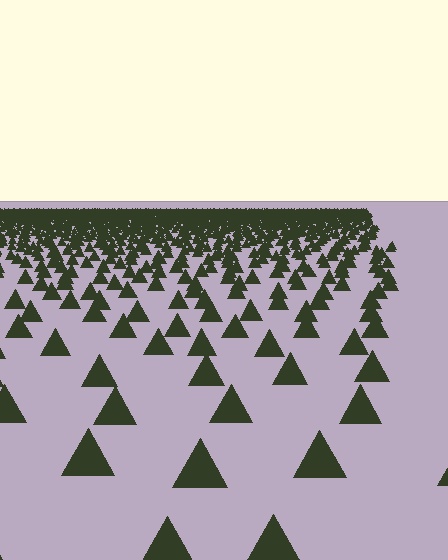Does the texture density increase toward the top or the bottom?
Density increases toward the top.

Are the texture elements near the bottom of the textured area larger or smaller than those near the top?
Larger. Near the bottom, elements are closer to the viewer and appear at a bigger on-screen size.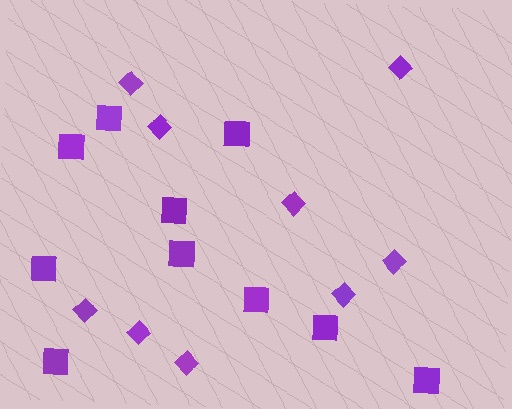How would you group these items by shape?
There are 2 groups: one group of diamonds (9) and one group of squares (10).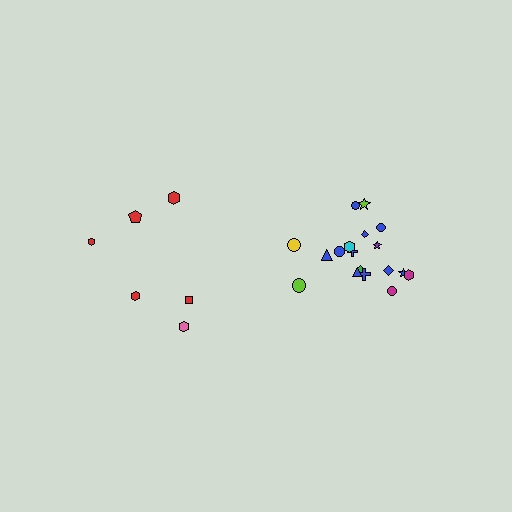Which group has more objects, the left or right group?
The right group.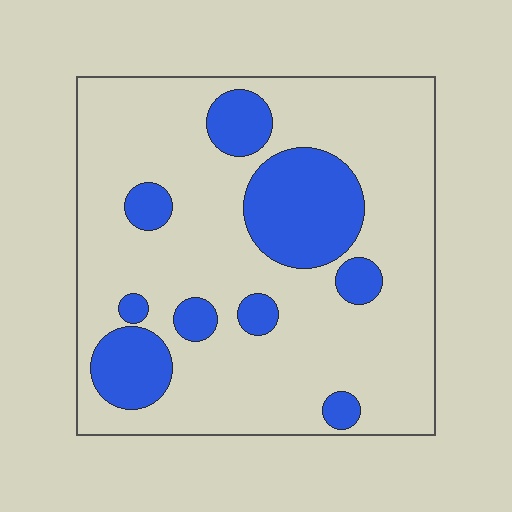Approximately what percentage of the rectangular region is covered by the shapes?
Approximately 25%.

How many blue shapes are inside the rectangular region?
9.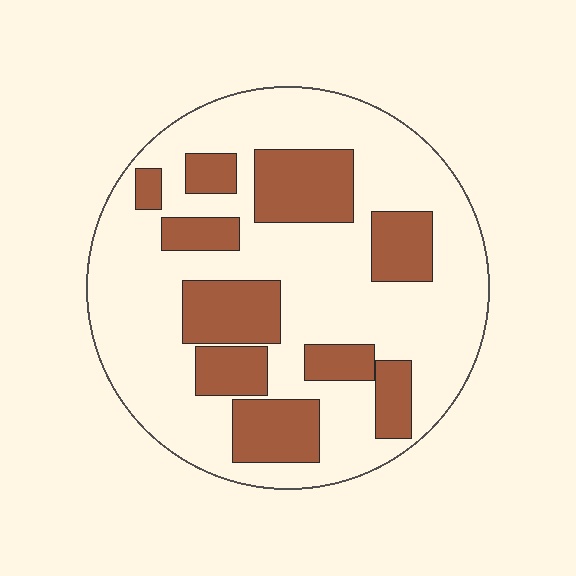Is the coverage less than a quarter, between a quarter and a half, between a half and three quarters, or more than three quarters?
Between a quarter and a half.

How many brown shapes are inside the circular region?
10.